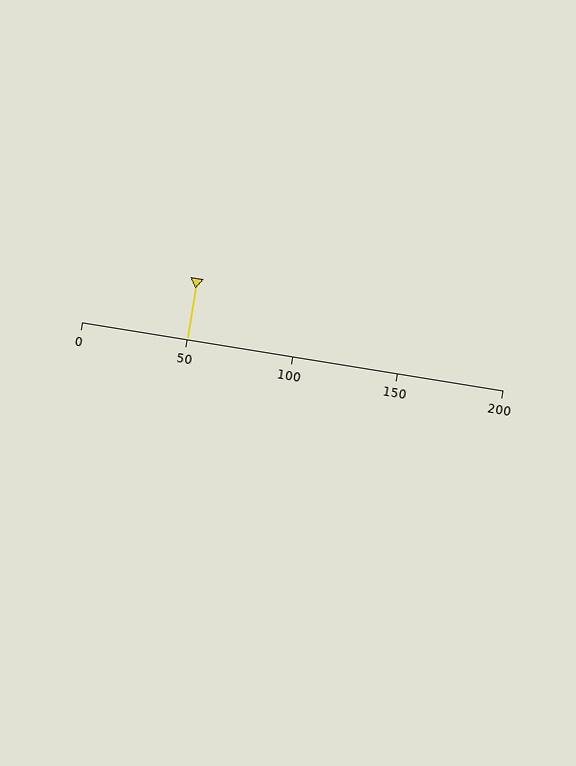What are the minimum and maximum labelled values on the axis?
The axis runs from 0 to 200.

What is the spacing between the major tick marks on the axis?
The major ticks are spaced 50 apart.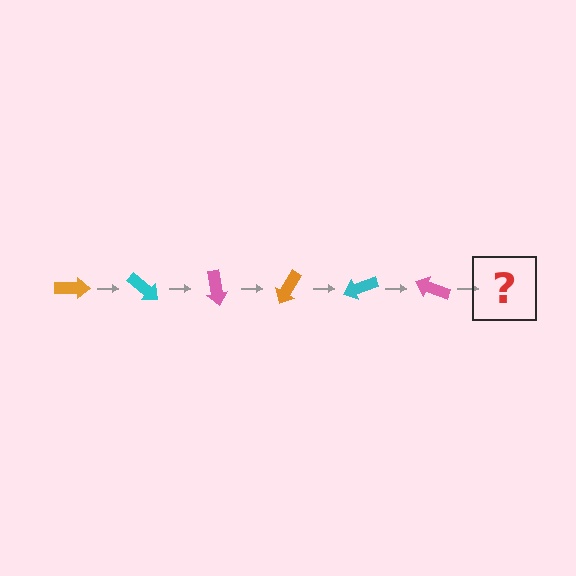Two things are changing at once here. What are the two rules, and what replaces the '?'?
The two rules are that it rotates 40 degrees each step and the color cycles through orange, cyan, and pink. The '?' should be an orange arrow, rotated 240 degrees from the start.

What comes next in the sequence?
The next element should be an orange arrow, rotated 240 degrees from the start.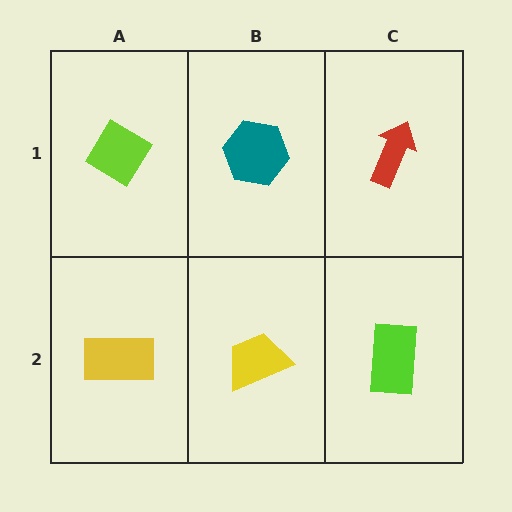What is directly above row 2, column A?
A lime diamond.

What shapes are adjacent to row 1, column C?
A lime rectangle (row 2, column C), a teal hexagon (row 1, column B).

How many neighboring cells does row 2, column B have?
3.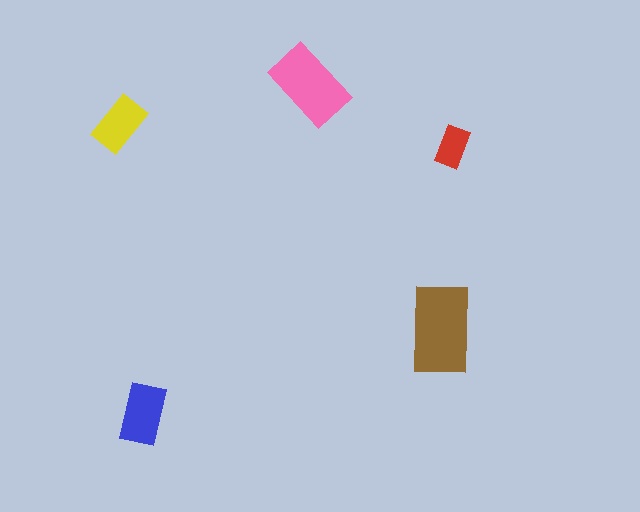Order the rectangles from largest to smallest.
the brown one, the pink one, the blue one, the yellow one, the red one.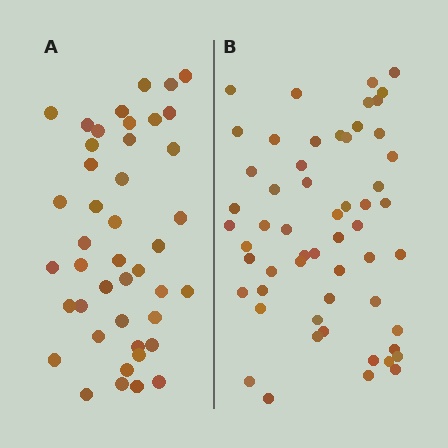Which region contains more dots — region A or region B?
Region B (the right region) has more dots.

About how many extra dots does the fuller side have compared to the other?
Region B has approximately 15 more dots than region A.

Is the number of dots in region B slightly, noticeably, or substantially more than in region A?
Region B has noticeably more, but not dramatically so. The ratio is roughly 1.3 to 1.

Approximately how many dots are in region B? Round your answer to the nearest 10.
About 60 dots. (The exact count is 56, which rounds to 60.)